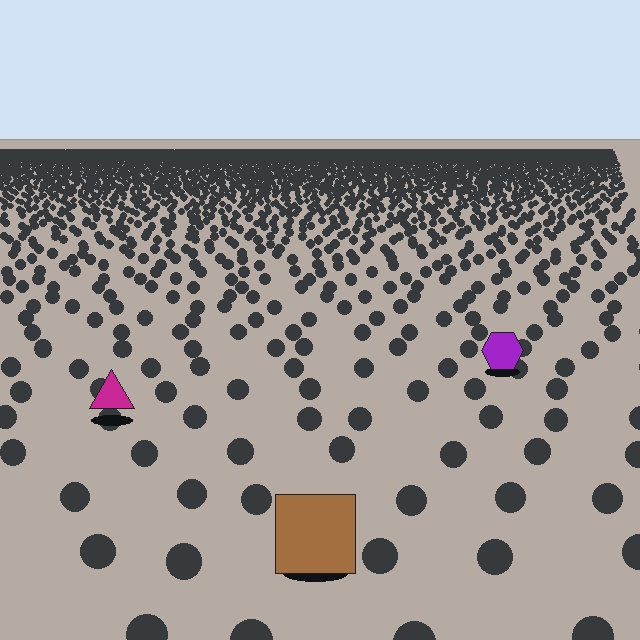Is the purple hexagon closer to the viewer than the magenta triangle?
No. The magenta triangle is closer — you can tell from the texture gradient: the ground texture is coarser near it.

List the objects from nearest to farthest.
From nearest to farthest: the brown square, the magenta triangle, the purple hexagon.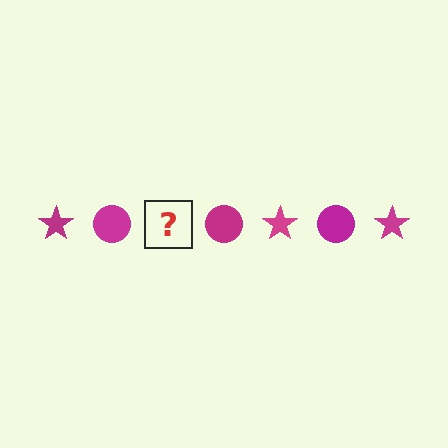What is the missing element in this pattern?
The missing element is a magenta star.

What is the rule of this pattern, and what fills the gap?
The rule is that the pattern cycles through star, circle shapes in magenta. The gap should be filled with a magenta star.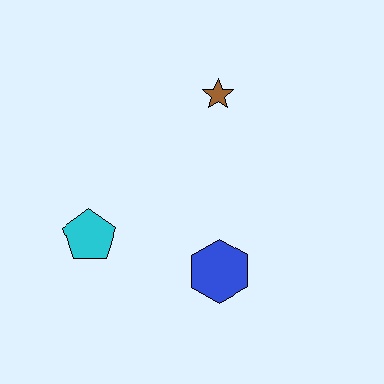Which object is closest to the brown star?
The blue hexagon is closest to the brown star.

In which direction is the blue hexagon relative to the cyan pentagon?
The blue hexagon is to the right of the cyan pentagon.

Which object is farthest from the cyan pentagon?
The brown star is farthest from the cyan pentagon.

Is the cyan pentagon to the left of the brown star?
Yes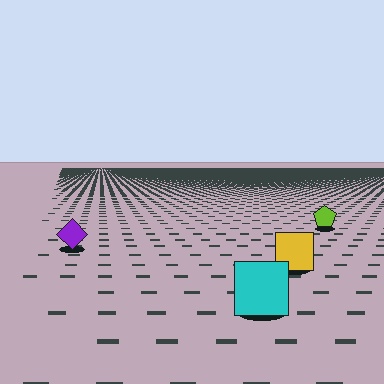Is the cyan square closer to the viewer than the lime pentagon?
Yes. The cyan square is closer — you can tell from the texture gradient: the ground texture is coarser near it.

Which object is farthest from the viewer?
The lime pentagon is farthest from the viewer. It appears smaller and the ground texture around it is denser.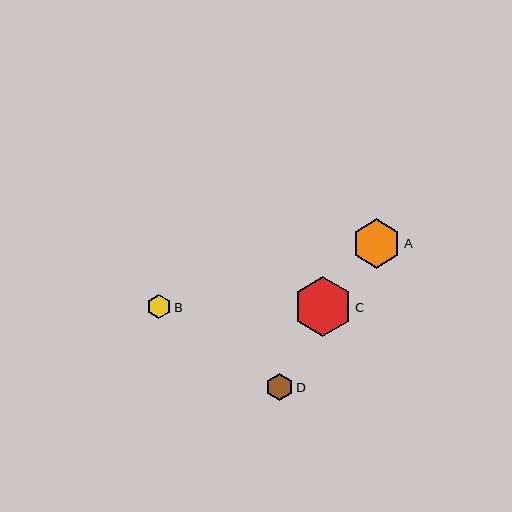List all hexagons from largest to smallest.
From largest to smallest: C, A, D, B.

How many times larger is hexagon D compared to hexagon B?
Hexagon D is approximately 1.1 times the size of hexagon B.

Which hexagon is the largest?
Hexagon C is the largest with a size of approximately 59 pixels.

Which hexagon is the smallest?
Hexagon B is the smallest with a size of approximately 23 pixels.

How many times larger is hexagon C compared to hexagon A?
Hexagon C is approximately 1.2 times the size of hexagon A.